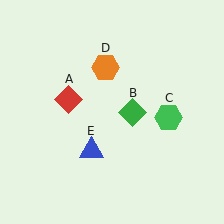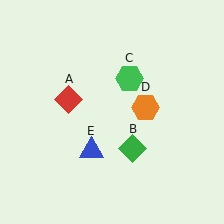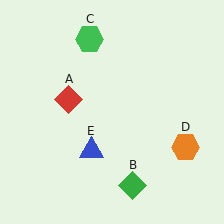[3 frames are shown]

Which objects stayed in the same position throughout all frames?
Red diamond (object A) and blue triangle (object E) remained stationary.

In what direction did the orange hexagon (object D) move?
The orange hexagon (object D) moved down and to the right.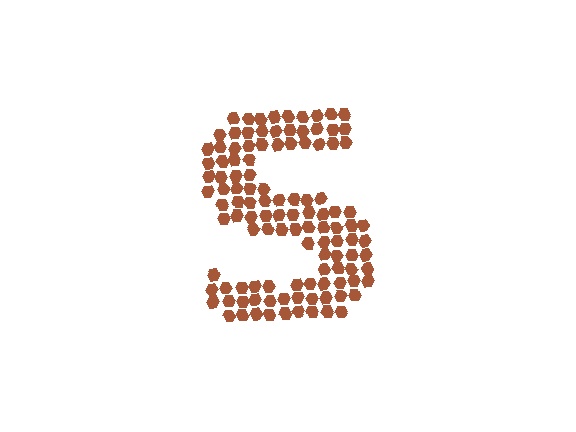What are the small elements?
The small elements are hexagons.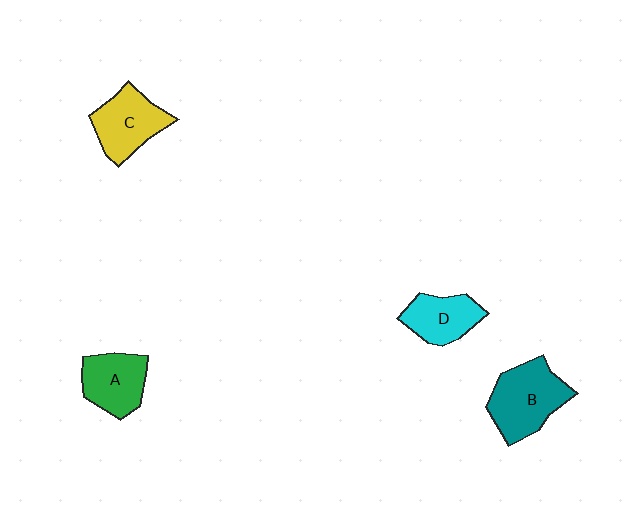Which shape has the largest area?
Shape B (teal).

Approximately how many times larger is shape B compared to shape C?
Approximately 1.2 times.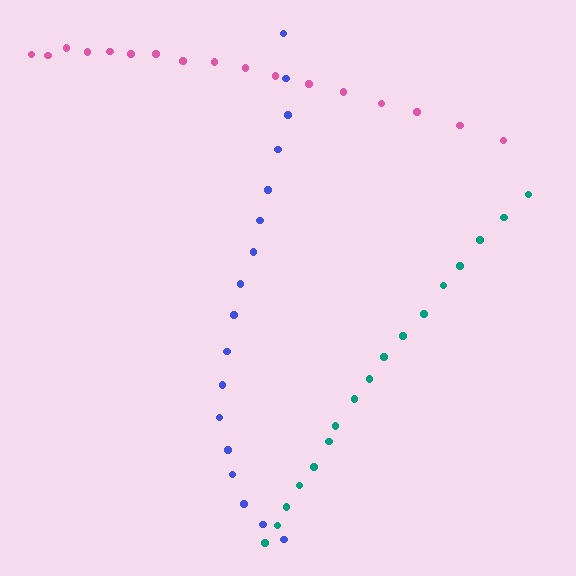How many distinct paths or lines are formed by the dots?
There are 3 distinct paths.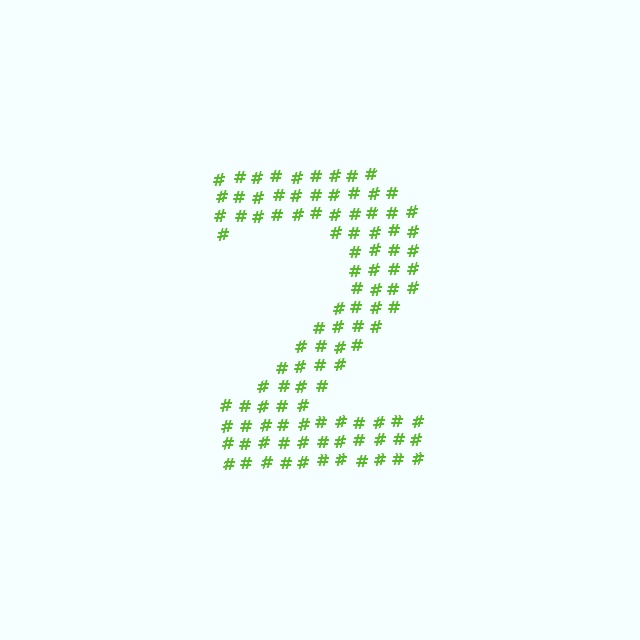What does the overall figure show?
The overall figure shows the digit 2.